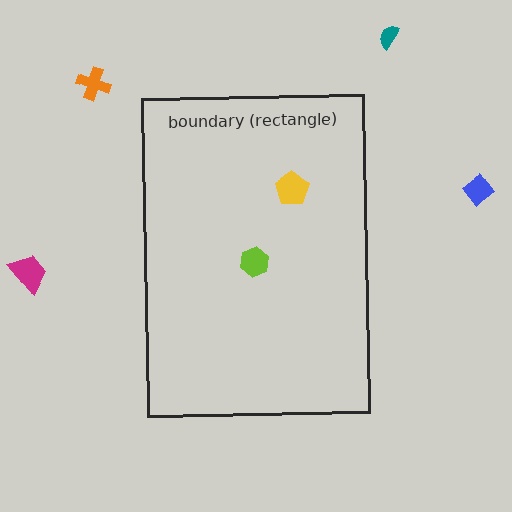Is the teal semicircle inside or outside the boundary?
Outside.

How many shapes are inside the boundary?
2 inside, 4 outside.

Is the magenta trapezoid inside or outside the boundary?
Outside.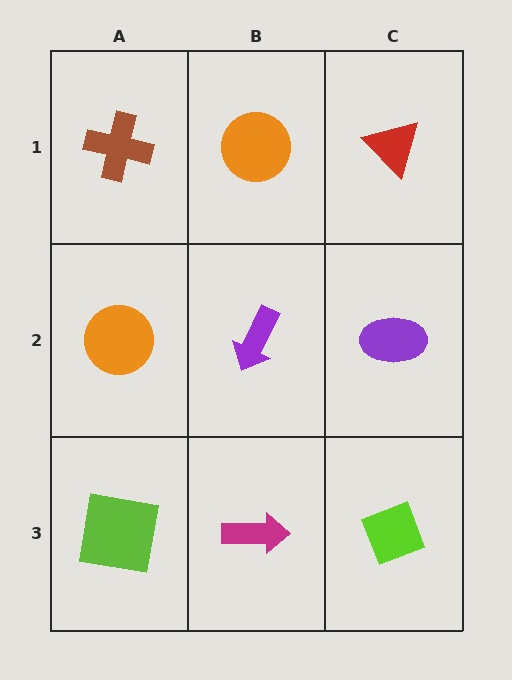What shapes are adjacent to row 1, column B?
A purple arrow (row 2, column B), a brown cross (row 1, column A), a red triangle (row 1, column C).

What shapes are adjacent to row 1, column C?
A purple ellipse (row 2, column C), an orange circle (row 1, column B).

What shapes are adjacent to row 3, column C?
A purple ellipse (row 2, column C), a magenta arrow (row 3, column B).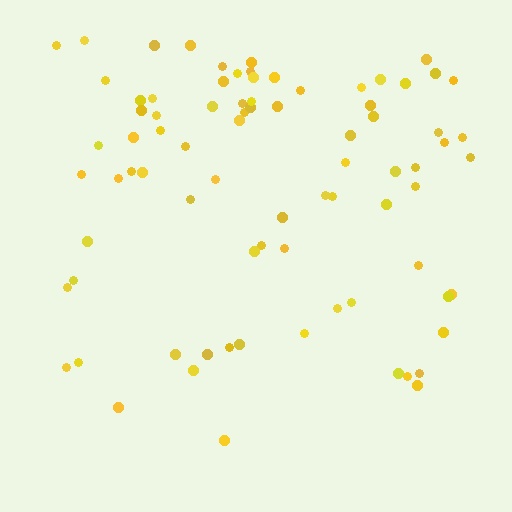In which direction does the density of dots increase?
From bottom to top, with the top side densest.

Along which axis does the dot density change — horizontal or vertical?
Vertical.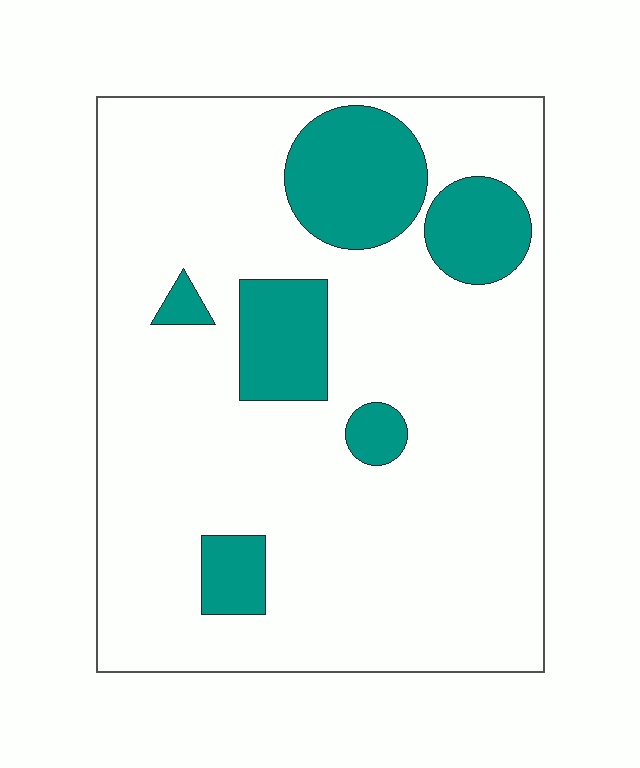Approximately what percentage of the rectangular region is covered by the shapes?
Approximately 20%.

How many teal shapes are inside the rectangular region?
6.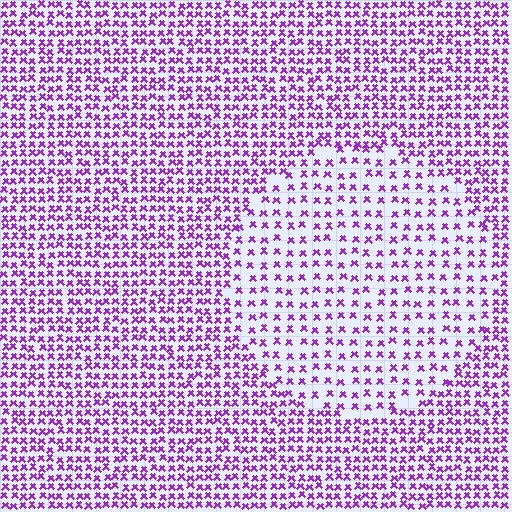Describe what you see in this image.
The image contains small purple elements arranged at two different densities. A circle-shaped region is visible where the elements are less densely packed than the surrounding area.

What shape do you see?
I see a circle.